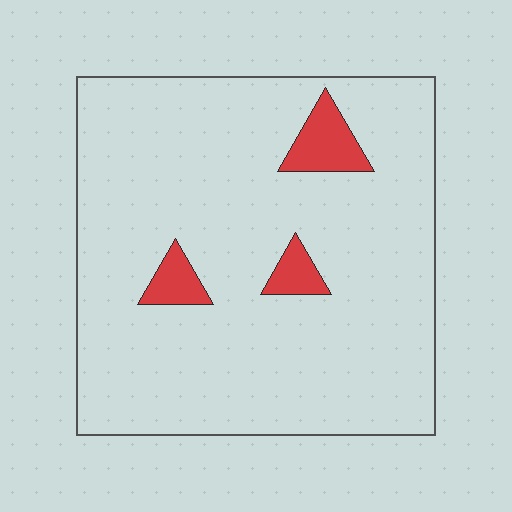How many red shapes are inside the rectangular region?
3.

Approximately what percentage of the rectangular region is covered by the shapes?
Approximately 5%.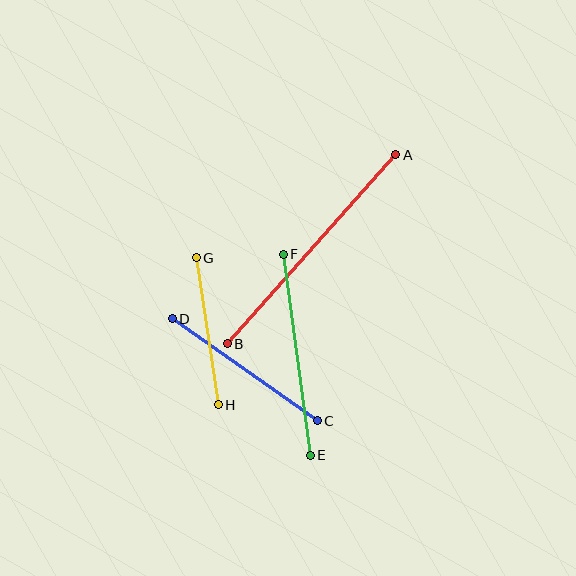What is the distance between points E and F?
The distance is approximately 203 pixels.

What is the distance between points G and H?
The distance is approximately 149 pixels.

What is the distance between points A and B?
The distance is approximately 253 pixels.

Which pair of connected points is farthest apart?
Points A and B are farthest apart.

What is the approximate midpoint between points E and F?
The midpoint is at approximately (297, 355) pixels.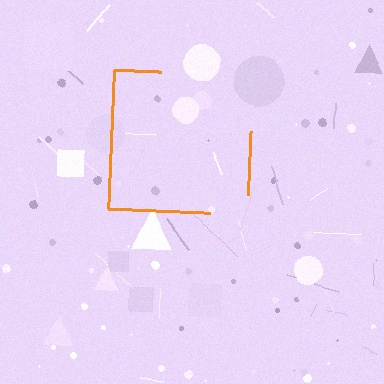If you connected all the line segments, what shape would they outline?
They would outline a square.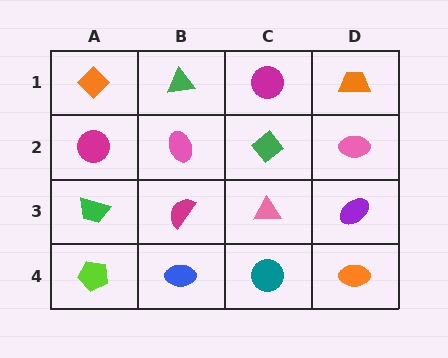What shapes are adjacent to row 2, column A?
An orange diamond (row 1, column A), a green trapezoid (row 3, column A), a pink ellipse (row 2, column B).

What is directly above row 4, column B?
A magenta semicircle.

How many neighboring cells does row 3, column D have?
3.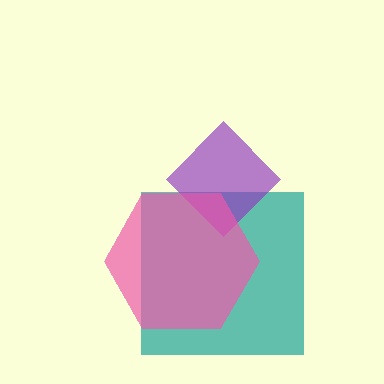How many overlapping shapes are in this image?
There are 3 overlapping shapes in the image.